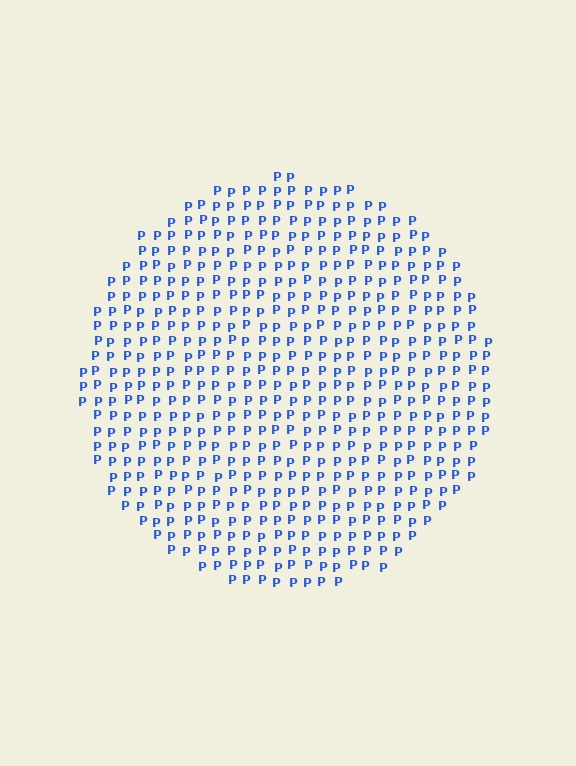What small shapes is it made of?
It is made of small letter P's.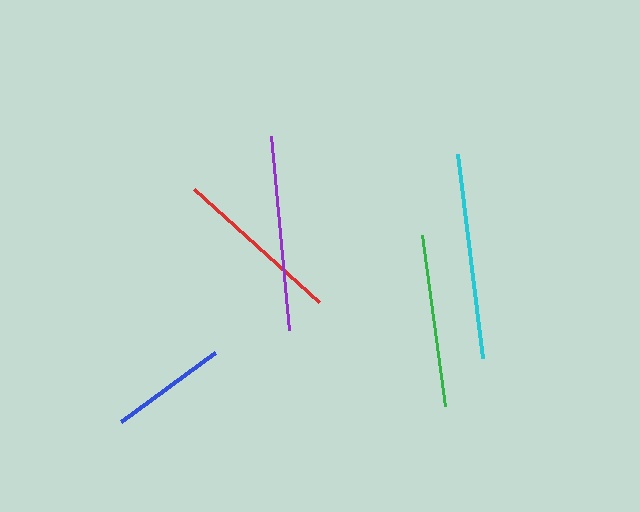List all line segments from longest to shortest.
From longest to shortest: cyan, purple, green, red, blue.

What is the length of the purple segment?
The purple segment is approximately 195 pixels long.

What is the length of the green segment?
The green segment is approximately 172 pixels long.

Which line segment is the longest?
The cyan line is the longest at approximately 205 pixels.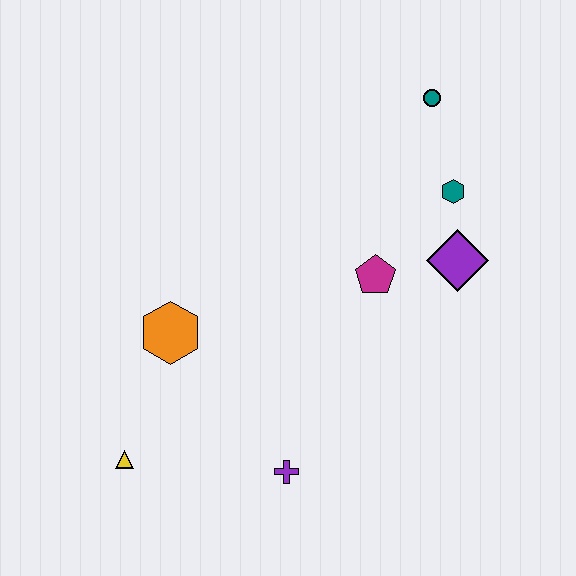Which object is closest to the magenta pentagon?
The purple diamond is closest to the magenta pentagon.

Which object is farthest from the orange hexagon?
The teal circle is farthest from the orange hexagon.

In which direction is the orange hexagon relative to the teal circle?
The orange hexagon is to the left of the teal circle.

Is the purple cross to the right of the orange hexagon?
Yes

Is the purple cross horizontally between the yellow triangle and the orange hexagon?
No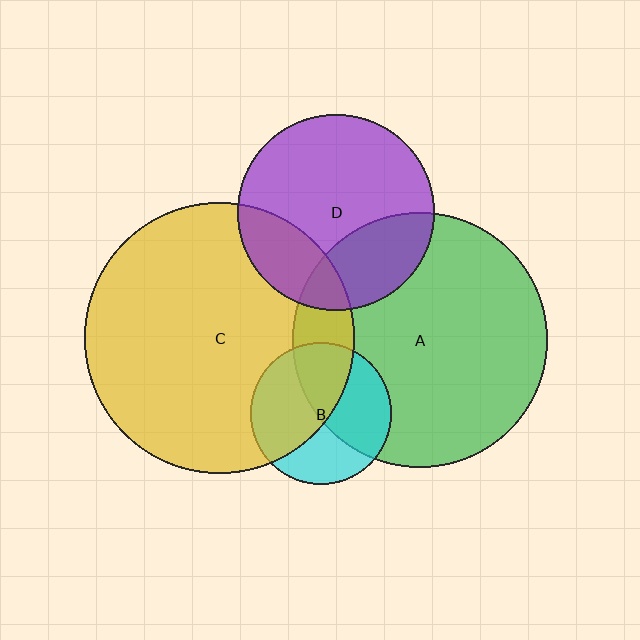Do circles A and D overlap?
Yes.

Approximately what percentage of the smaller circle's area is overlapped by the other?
Approximately 25%.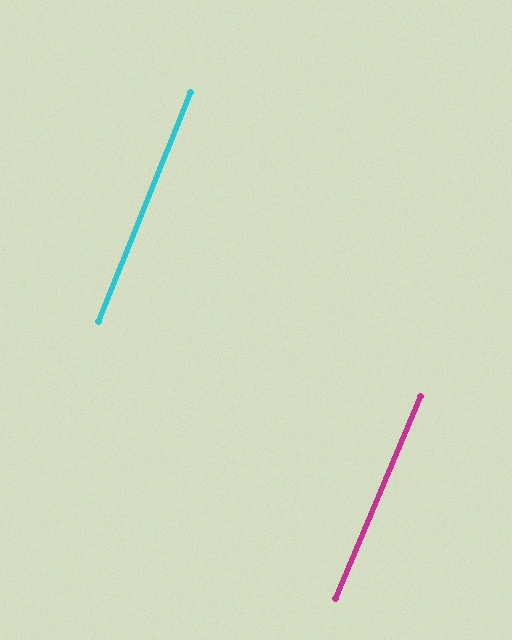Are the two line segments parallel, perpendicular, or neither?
Parallel — their directions differ by only 1.1°.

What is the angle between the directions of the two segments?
Approximately 1 degree.